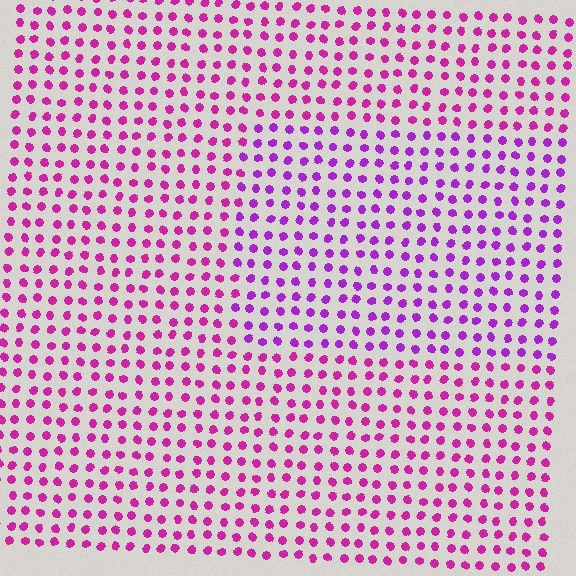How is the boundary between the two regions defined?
The boundary is defined purely by a slight shift in hue (about 28 degrees). Spacing, size, and orientation are identical on both sides.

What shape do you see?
I see a rectangle.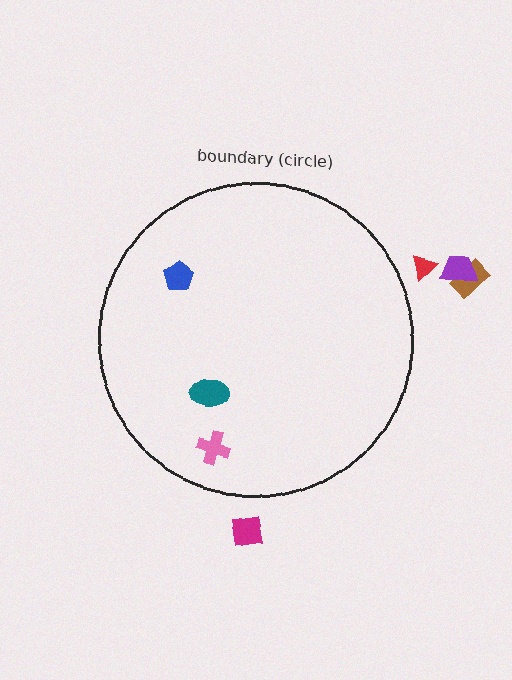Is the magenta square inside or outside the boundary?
Outside.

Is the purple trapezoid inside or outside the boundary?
Outside.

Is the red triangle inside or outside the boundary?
Outside.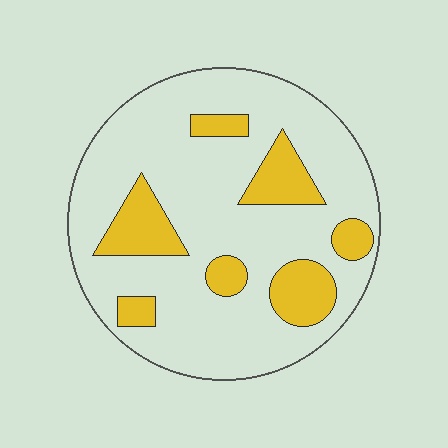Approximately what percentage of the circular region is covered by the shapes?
Approximately 20%.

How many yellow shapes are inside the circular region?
7.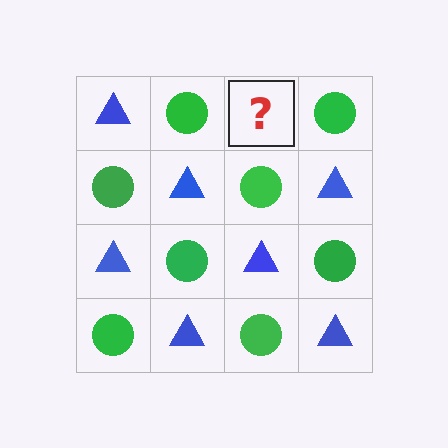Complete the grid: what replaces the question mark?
The question mark should be replaced with a blue triangle.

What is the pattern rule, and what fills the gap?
The rule is that it alternates blue triangle and green circle in a checkerboard pattern. The gap should be filled with a blue triangle.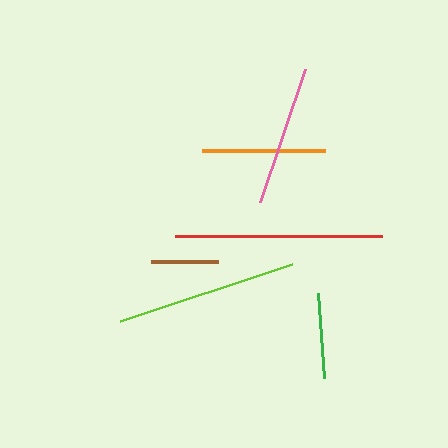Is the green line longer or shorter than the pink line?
The pink line is longer than the green line.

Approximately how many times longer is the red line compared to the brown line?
The red line is approximately 3.1 times the length of the brown line.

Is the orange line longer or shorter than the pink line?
The pink line is longer than the orange line.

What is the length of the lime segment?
The lime segment is approximately 181 pixels long.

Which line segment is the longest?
The red line is the longest at approximately 208 pixels.